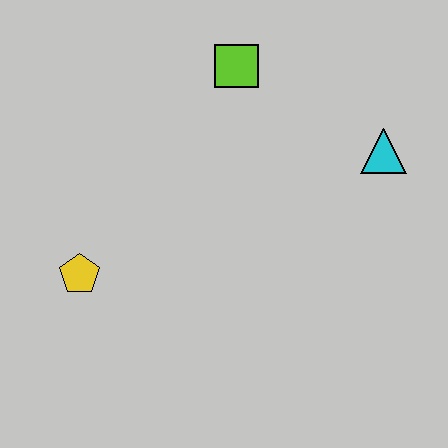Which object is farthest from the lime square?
The yellow pentagon is farthest from the lime square.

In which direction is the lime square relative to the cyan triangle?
The lime square is to the left of the cyan triangle.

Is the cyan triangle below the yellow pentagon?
No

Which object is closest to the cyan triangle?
The lime square is closest to the cyan triangle.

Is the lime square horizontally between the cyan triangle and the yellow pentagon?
Yes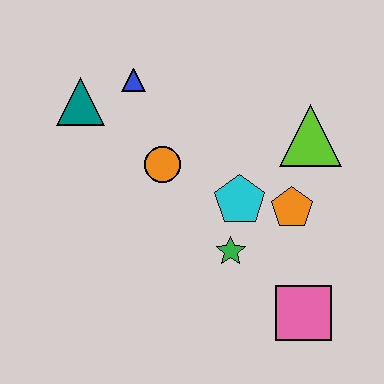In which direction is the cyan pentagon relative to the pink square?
The cyan pentagon is above the pink square.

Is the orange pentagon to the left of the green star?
No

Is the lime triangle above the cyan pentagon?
Yes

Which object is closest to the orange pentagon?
The cyan pentagon is closest to the orange pentagon.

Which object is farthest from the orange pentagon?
The teal triangle is farthest from the orange pentagon.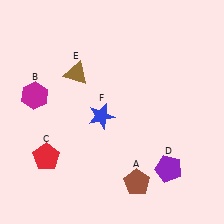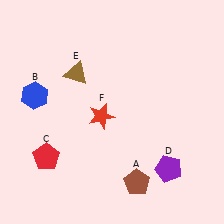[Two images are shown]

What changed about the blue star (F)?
In Image 1, F is blue. In Image 2, it changed to red.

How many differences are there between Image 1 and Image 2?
There are 2 differences between the two images.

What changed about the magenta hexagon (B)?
In Image 1, B is magenta. In Image 2, it changed to blue.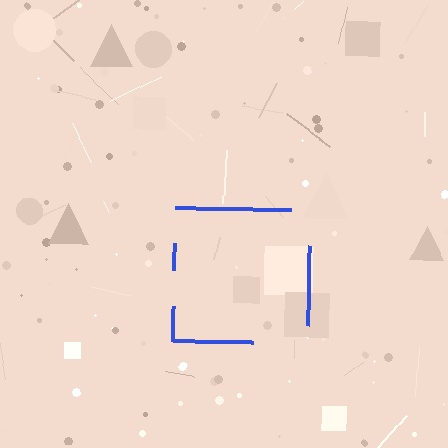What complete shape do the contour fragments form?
The contour fragments form a square.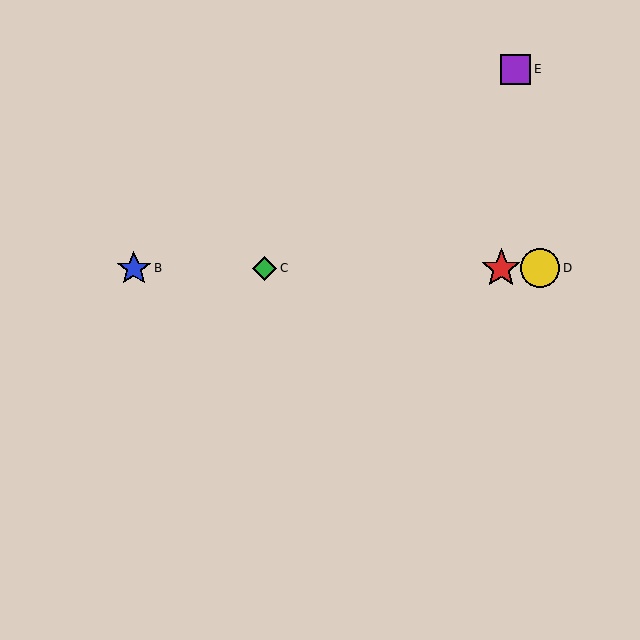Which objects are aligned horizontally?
Objects A, B, C, D are aligned horizontally.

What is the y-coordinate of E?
Object E is at y≈69.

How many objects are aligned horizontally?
4 objects (A, B, C, D) are aligned horizontally.